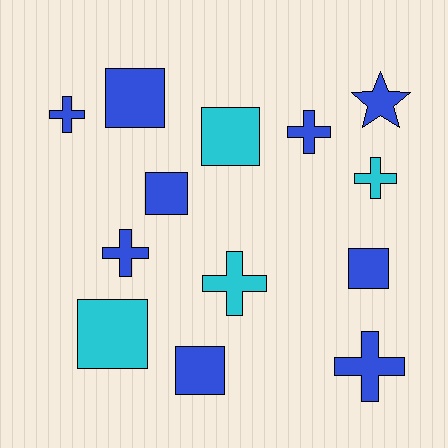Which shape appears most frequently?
Square, with 6 objects.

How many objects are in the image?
There are 13 objects.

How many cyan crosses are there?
There are 2 cyan crosses.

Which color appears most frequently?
Blue, with 9 objects.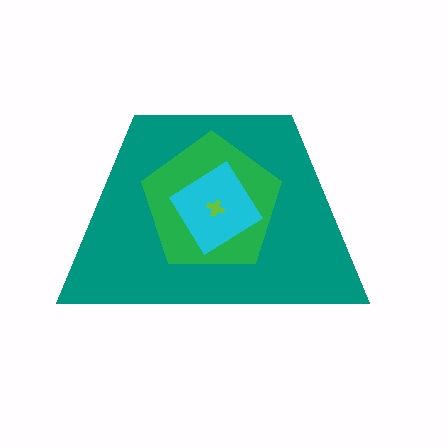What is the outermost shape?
The teal trapezoid.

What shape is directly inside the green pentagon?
The cyan diamond.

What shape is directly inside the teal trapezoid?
The green pentagon.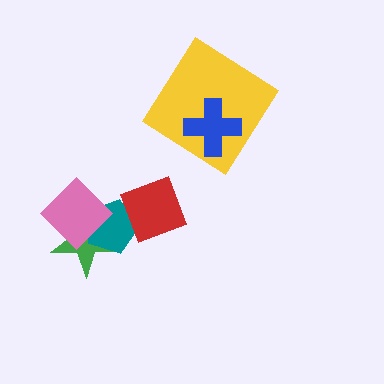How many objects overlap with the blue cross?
1 object overlaps with the blue cross.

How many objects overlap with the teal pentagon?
3 objects overlap with the teal pentagon.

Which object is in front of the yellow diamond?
The blue cross is in front of the yellow diamond.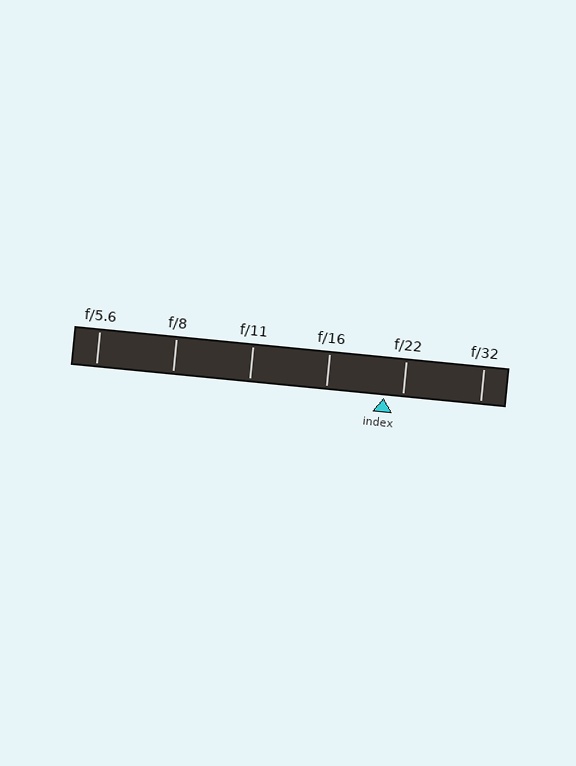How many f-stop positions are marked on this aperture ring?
There are 6 f-stop positions marked.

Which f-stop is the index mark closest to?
The index mark is closest to f/22.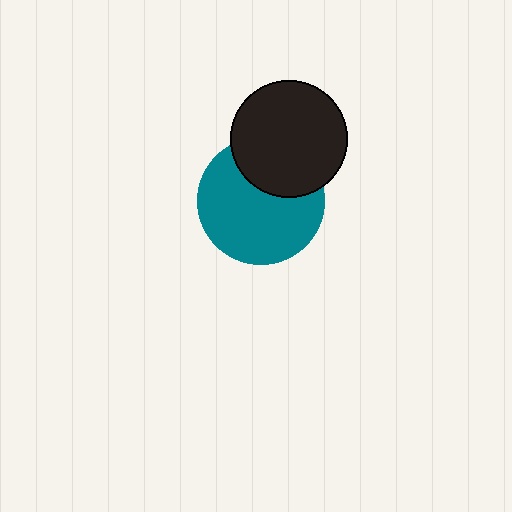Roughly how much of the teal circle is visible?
Most of it is visible (roughly 69%).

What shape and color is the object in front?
The object in front is a black circle.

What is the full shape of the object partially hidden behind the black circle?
The partially hidden object is a teal circle.